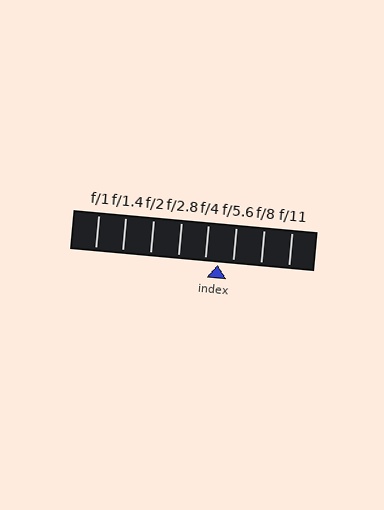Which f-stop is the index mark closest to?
The index mark is closest to f/4.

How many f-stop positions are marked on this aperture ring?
There are 8 f-stop positions marked.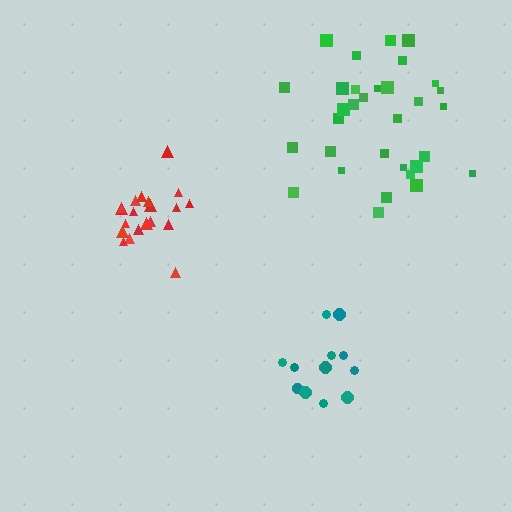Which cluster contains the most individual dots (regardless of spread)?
Green (33).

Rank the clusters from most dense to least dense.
red, teal, green.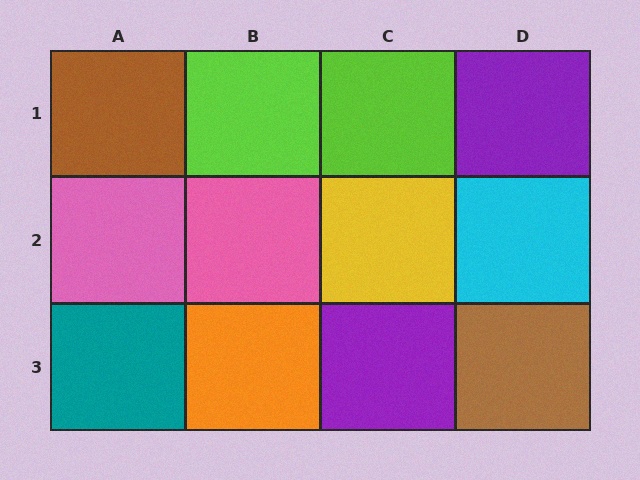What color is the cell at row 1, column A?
Brown.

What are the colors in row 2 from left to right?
Pink, pink, yellow, cyan.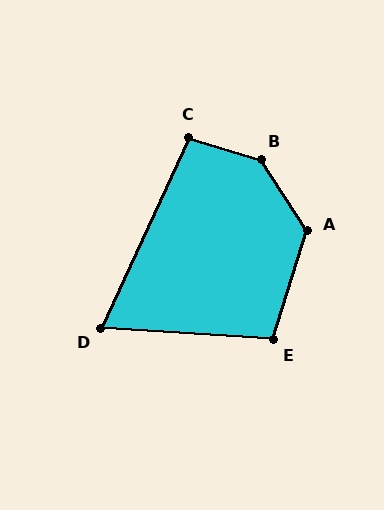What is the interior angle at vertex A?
Approximately 130 degrees (obtuse).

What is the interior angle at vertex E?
Approximately 103 degrees (obtuse).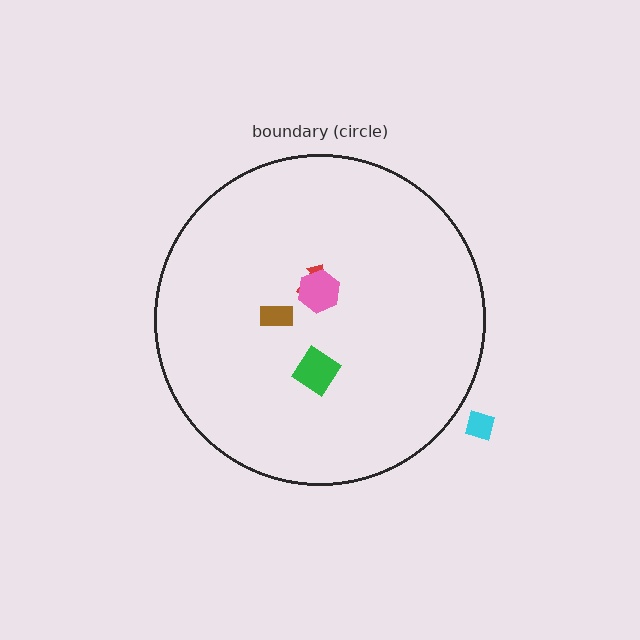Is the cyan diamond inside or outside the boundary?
Outside.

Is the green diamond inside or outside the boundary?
Inside.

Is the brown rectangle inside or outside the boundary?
Inside.